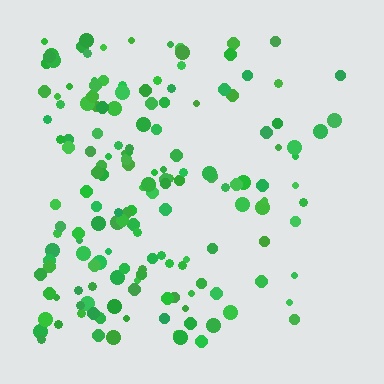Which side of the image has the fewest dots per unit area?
The right.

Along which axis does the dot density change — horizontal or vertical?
Horizontal.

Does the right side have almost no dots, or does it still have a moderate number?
Still a moderate number, just noticeably fewer than the left.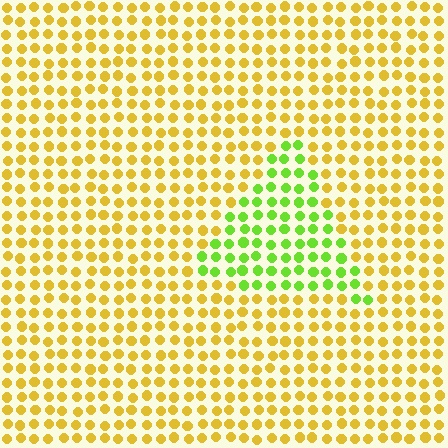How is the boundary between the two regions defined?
The boundary is defined purely by a slight shift in hue (about 52 degrees). Spacing, size, and orientation are identical on both sides.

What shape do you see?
I see a triangle.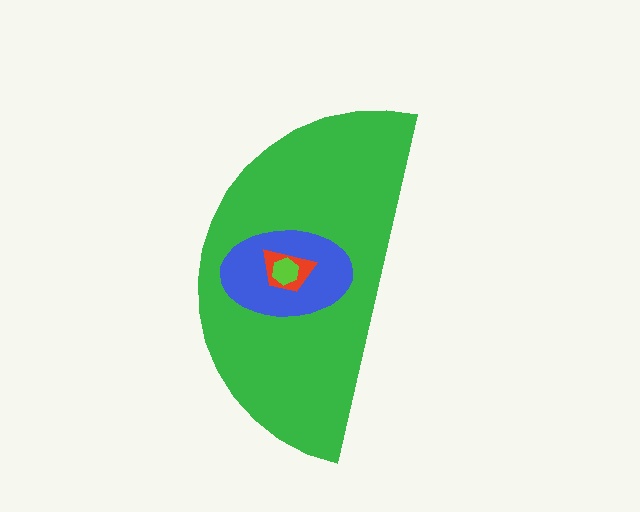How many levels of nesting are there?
4.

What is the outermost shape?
The green semicircle.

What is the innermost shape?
The lime hexagon.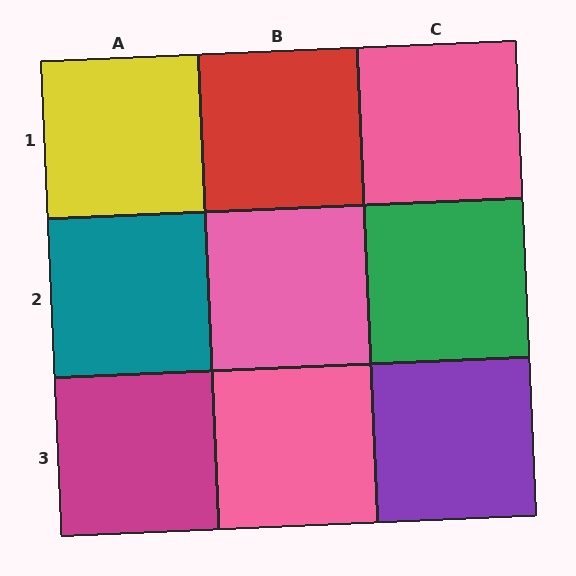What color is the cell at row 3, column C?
Purple.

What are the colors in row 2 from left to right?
Teal, pink, green.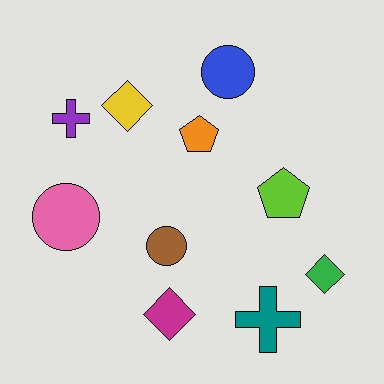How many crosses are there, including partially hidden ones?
There are 2 crosses.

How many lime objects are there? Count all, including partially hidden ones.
There is 1 lime object.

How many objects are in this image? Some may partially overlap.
There are 10 objects.